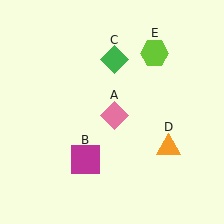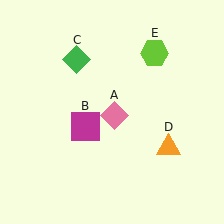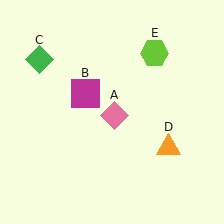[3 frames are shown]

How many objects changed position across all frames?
2 objects changed position: magenta square (object B), green diamond (object C).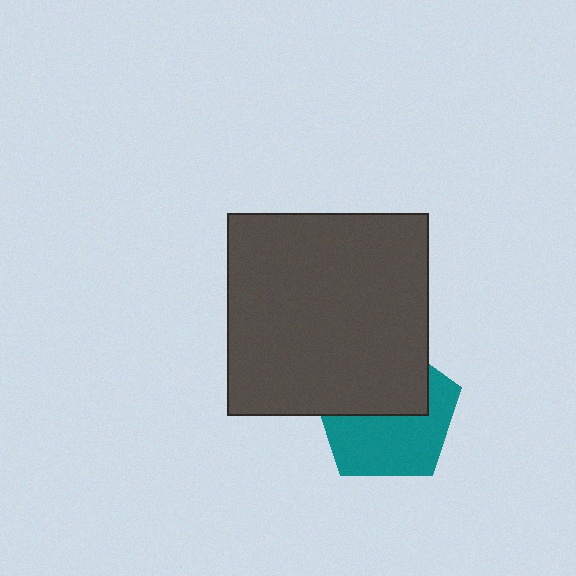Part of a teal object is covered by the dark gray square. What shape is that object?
It is a pentagon.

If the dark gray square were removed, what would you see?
You would see the complete teal pentagon.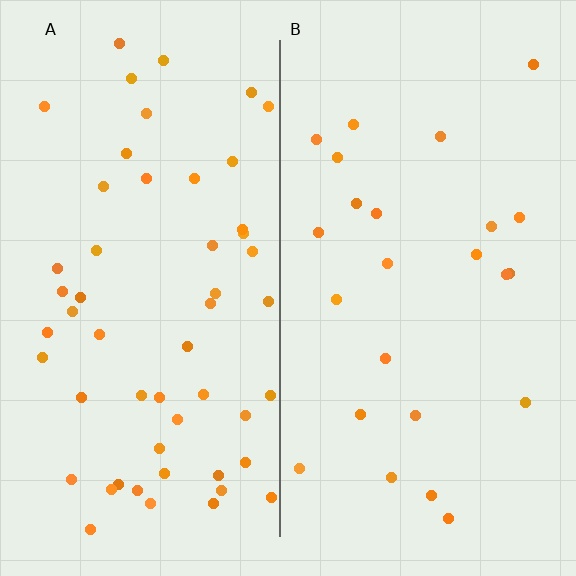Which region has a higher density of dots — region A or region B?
A (the left).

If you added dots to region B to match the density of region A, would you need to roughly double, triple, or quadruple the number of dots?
Approximately double.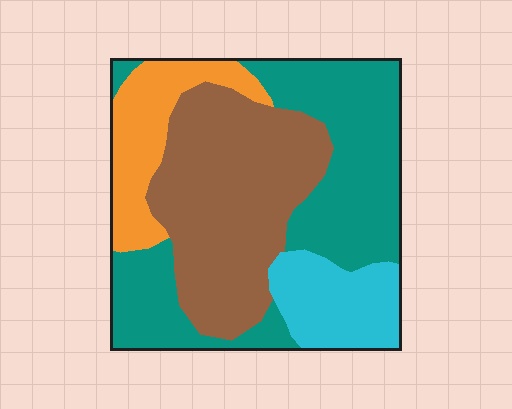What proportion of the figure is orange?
Orange covers about 15% of the figure.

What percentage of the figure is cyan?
Cyan takes up about one eighth (1/8) of the figure.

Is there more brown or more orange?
Brown.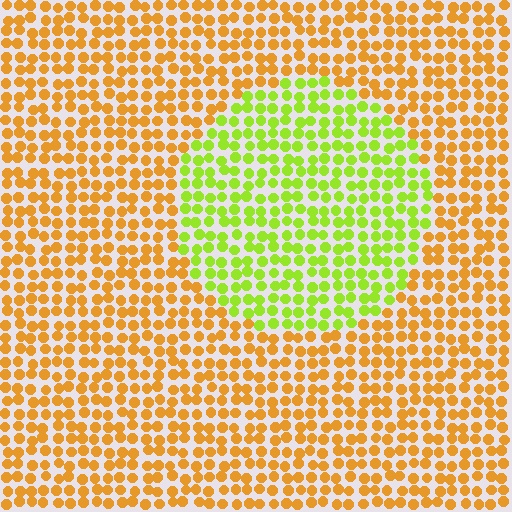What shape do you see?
I see a circle.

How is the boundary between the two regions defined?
The boundary is defined purely by a slight shift in hue (about 51 degrees). Spacing, size, and orientation are identical on both sides.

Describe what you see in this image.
The image is filled with small orange elements in a uniform arrangement. A circle-shaped region is visible where the elements are tinted to a slightly different hue, forming a subtle color boundary.